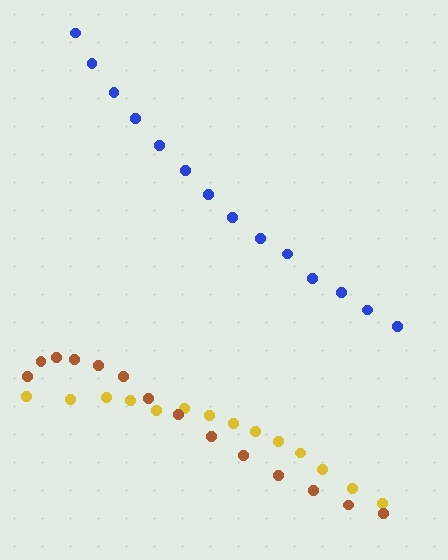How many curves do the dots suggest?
There are 3 distinct paths.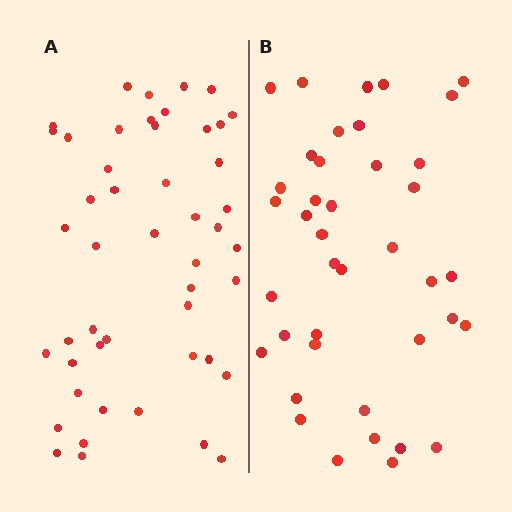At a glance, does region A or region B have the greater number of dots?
Region A (the left region) has more dots.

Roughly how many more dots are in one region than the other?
Region A has roughly 8 or so more dots than region B.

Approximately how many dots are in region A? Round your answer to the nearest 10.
About 50 dots. (The exact count is 48, which rounds to 50.)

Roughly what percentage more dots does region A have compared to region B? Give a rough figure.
About 20% more.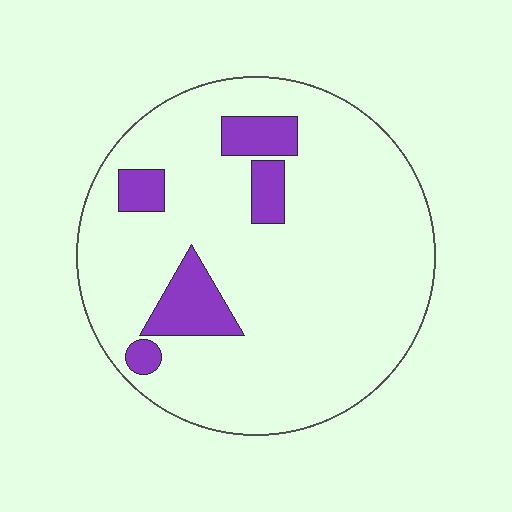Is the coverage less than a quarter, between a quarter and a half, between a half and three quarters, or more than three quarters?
Less than a quarter.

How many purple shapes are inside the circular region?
5.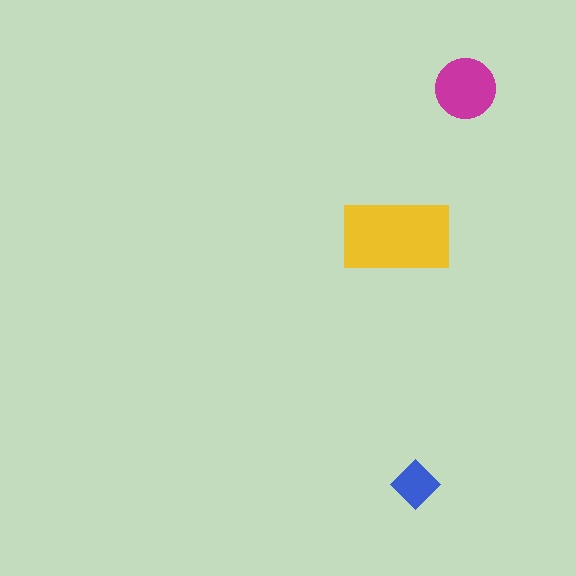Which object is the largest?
The yellow rectangle.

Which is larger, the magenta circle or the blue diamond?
The magenta circle.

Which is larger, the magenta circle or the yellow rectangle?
The yellow rectangle.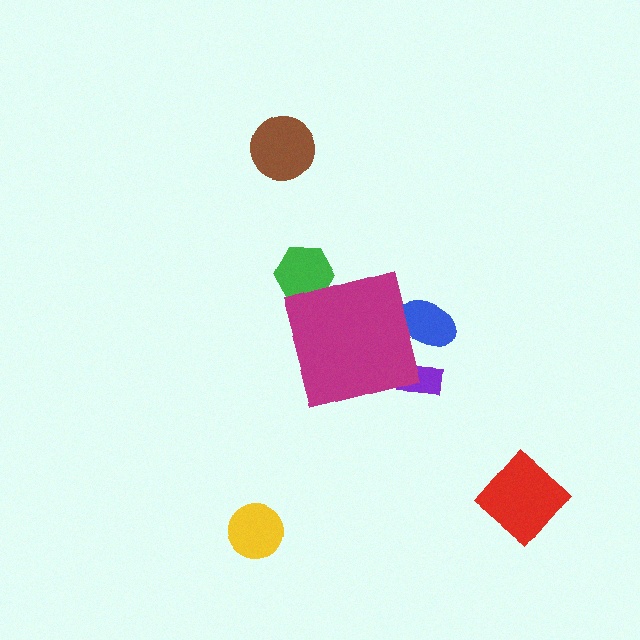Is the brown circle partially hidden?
No, the brown circle is fully visible.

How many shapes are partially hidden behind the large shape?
3 shapes are partially hidden.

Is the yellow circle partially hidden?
No, the yellow circle is fully visible.